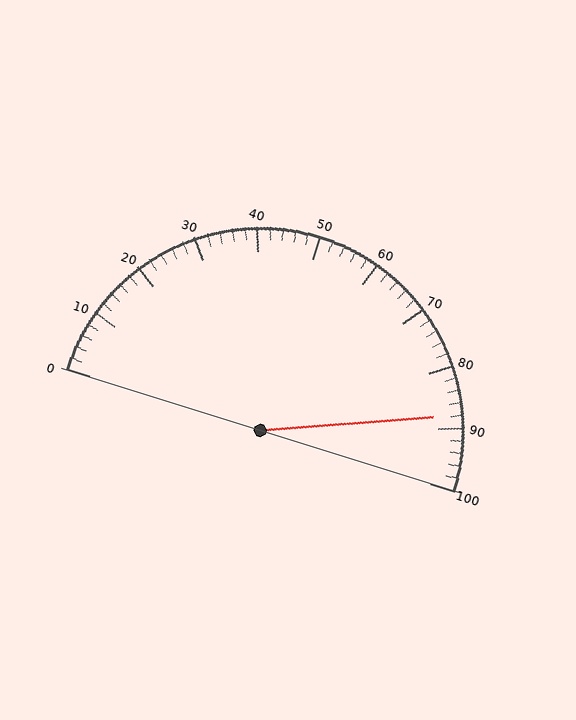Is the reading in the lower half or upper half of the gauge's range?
The reading is in the upper half of the range (0 to 100).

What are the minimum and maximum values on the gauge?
The gauge ranges from 0 to 100.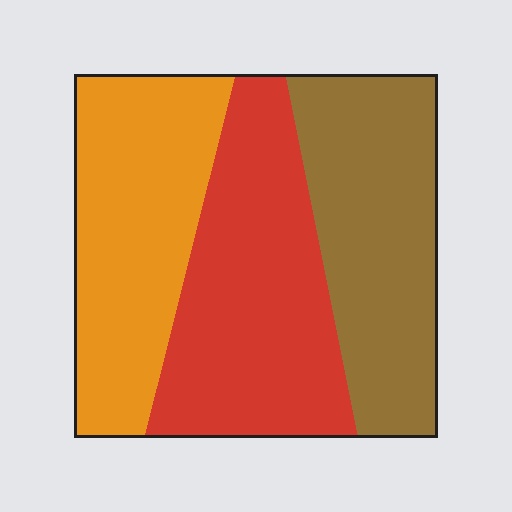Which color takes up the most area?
Red, at roughly 35%.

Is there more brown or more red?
Red.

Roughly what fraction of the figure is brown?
Brown takes up about one third (1/3) of the figure.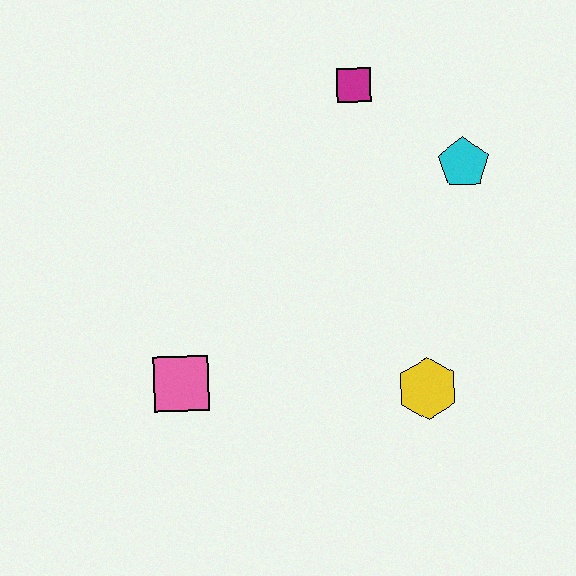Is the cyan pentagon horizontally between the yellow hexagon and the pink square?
No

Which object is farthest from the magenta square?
The pink square is farthest from the magenta square.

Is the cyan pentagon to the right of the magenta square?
Yes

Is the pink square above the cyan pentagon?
No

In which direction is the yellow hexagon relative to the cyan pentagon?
The yellow hexagon is below the cyan pentagon.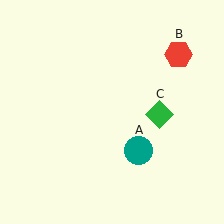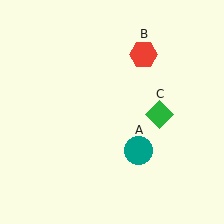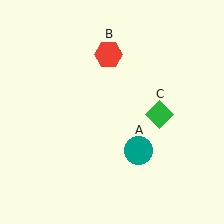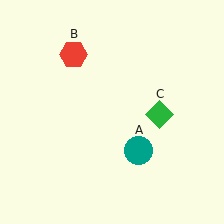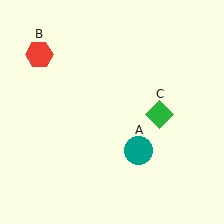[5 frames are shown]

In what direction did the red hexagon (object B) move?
The red hexagon (object B) moved left.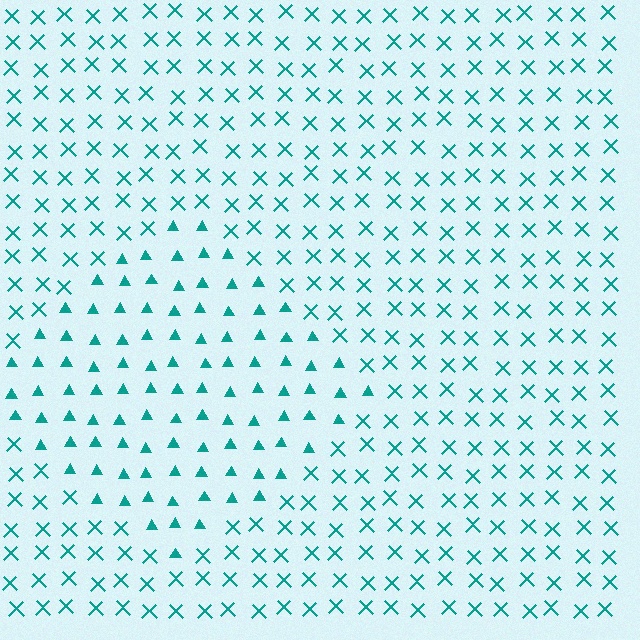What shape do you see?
I see a diamond.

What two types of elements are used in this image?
The image uses triangles inside the diamond region and X marks outside it.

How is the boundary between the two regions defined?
The boundary is defined by a change in element shape: triangles inside vs. X marks outside. All elements share the same color and spacing.